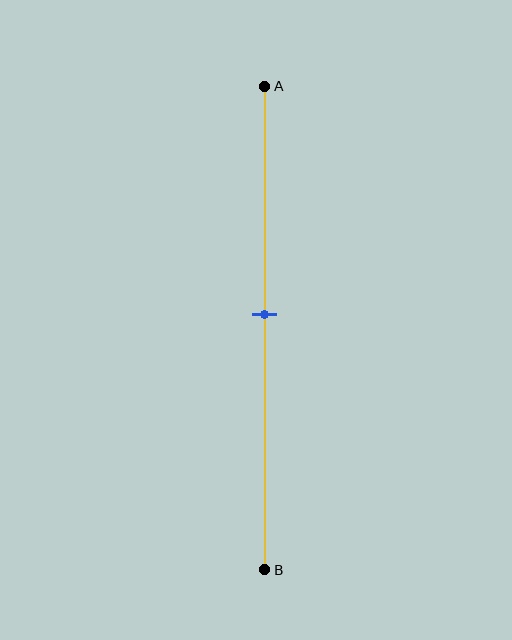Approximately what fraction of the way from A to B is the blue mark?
The blue mark is approximately 45% of the way from A to B.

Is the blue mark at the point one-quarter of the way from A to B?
No, the mark is at about 45% from A, not at the 25% one-quarter point.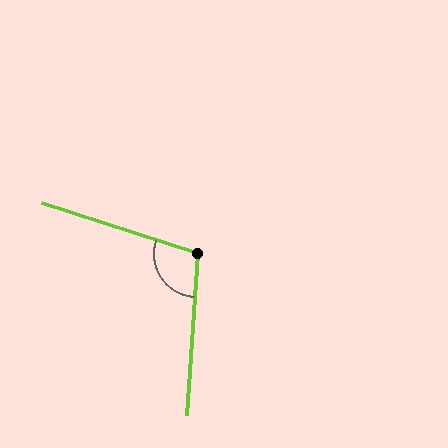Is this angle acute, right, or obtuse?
It is obtuse.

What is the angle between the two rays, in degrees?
Approximately 105 degrees.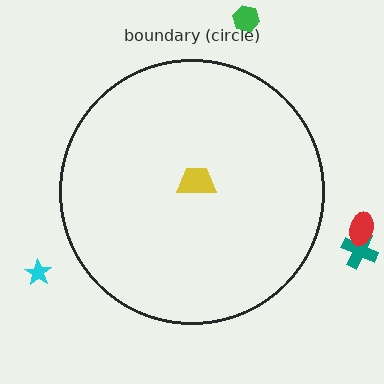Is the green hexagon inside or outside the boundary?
Outside.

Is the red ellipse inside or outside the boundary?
Outside.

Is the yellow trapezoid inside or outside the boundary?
Inside.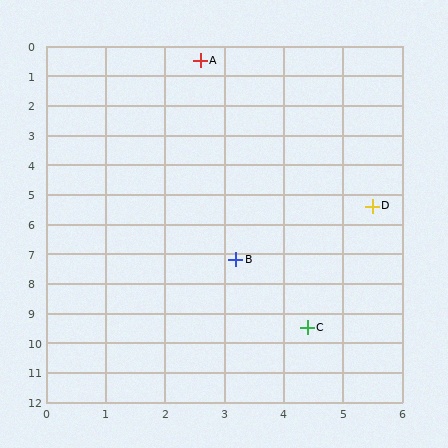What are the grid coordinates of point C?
Point C is at approximately (4.4, 9.5).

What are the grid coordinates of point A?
Point A is at approximately (2.6, 0.5).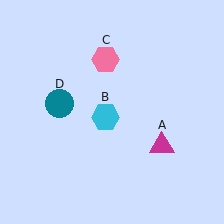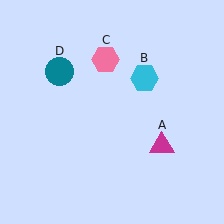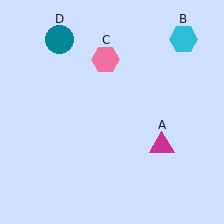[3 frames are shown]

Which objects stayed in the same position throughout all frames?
Magenta triangle (object A) and pink hexagon (object C) remained stationary.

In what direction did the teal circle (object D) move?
The teal circle (object D) moved up.